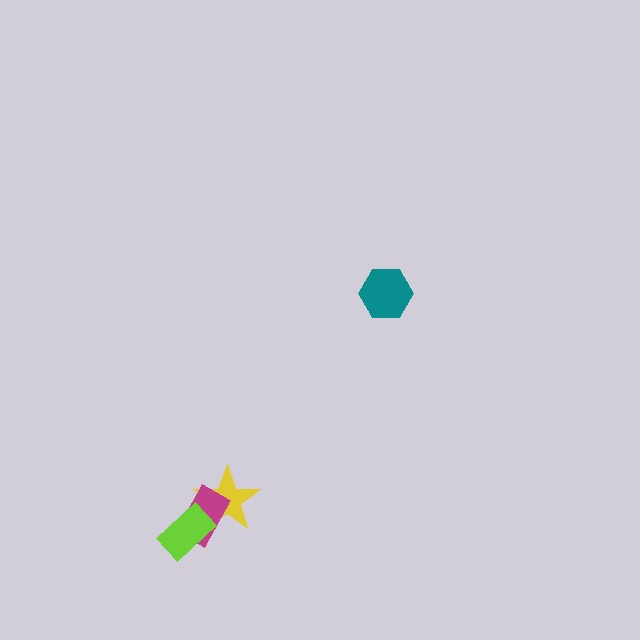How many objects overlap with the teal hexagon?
0 objects overlap with the teal hexagon.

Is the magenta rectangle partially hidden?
Yes, it is partially covered by another shape.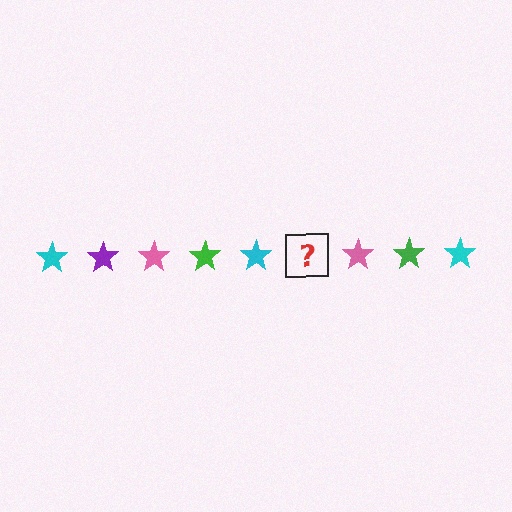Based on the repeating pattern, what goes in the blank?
The blank should be a purple star.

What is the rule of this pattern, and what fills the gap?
The rule is that the pattern cycles through cyan, purple, pink, green stars. The gap should be filled with a purple star.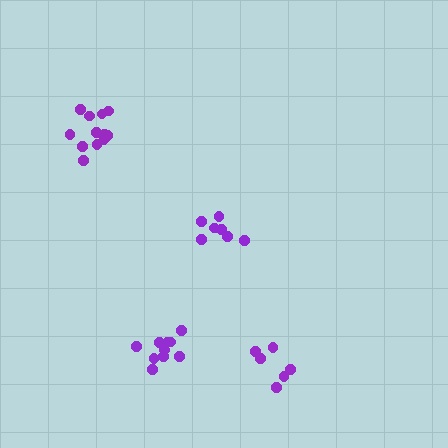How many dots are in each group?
Group 1: 7 dots, Group 2: 6 dots, Group 3: 10 dots, Group 4: 12 dots (35 total).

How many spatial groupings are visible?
There are 4 spatial groupings.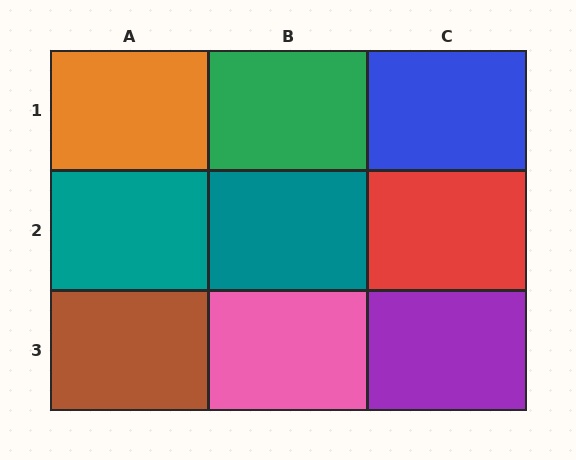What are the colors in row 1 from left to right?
Orange, green, blue.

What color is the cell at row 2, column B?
Teal.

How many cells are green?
1 cell is green.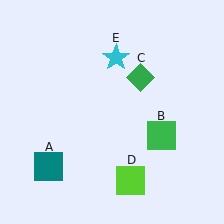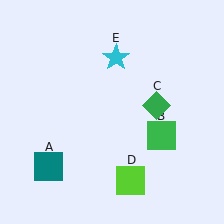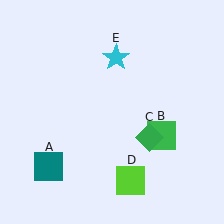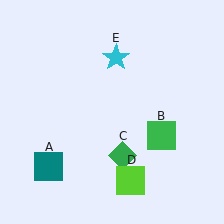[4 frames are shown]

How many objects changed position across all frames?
1 object changed position: green diamond (object C).